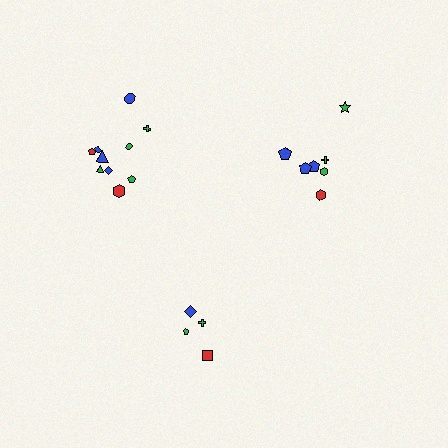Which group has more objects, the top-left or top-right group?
The top-left group.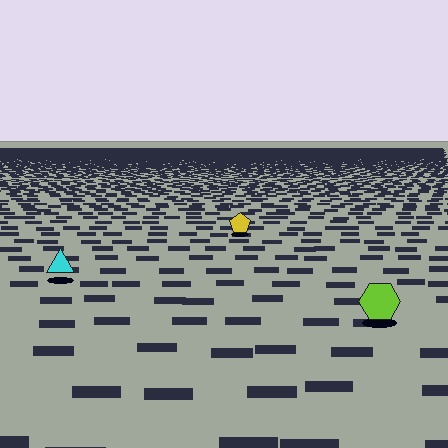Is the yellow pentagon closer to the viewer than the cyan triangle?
No. The cyan triangle is closer — you can tell from the texture gradient: the ground texture is coarser near it.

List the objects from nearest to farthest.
From nearest to farthest: the lime hexagon, the cyan triangle, the yellow pentagon.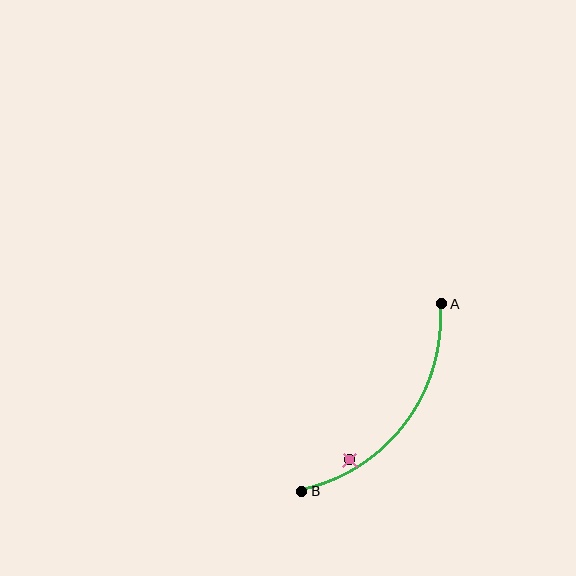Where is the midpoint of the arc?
The arc midpoint is the point on the curve farthest from the straight line joining A and B. It sits below and to the right of that line.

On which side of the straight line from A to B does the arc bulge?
The arc bulges below and to the right of the straight line connecting A and B.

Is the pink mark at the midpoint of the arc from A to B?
No — the pink mark does not lie on the arc at all. It sits slightly inside the curve.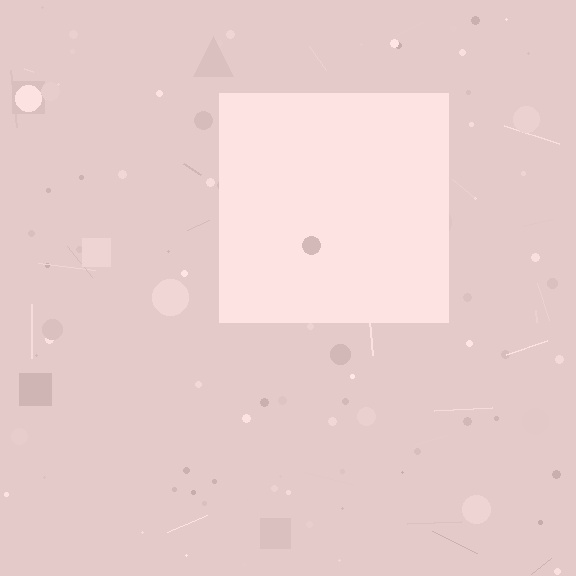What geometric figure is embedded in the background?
A square is embedded in the background.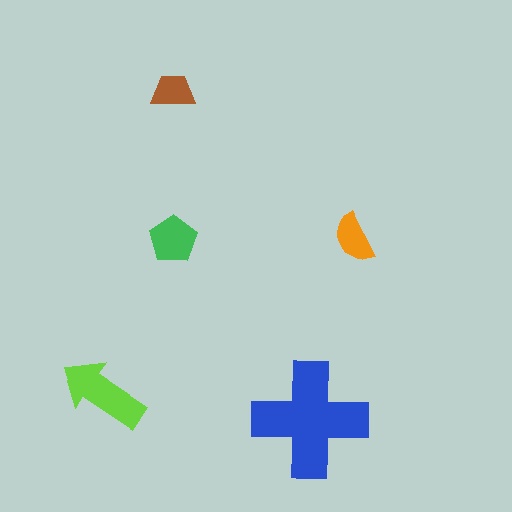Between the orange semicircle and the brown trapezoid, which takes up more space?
The orange semicircle.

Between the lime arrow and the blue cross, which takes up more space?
The blue cross.